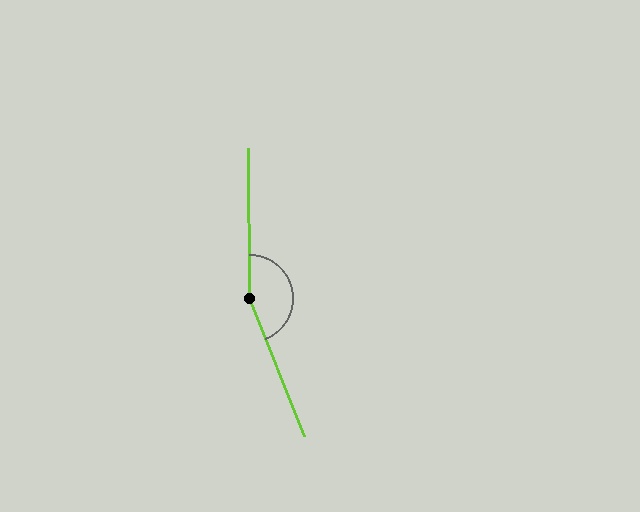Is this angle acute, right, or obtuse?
It is obtuse.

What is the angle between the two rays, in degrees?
Approximately 158 degrees.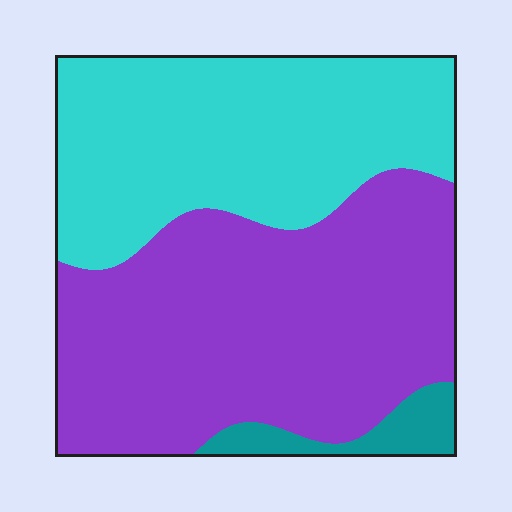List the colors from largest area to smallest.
From largest to smallest: purple, cyan, teal.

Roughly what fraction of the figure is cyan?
Cyan takes up between a third and a half of the figure.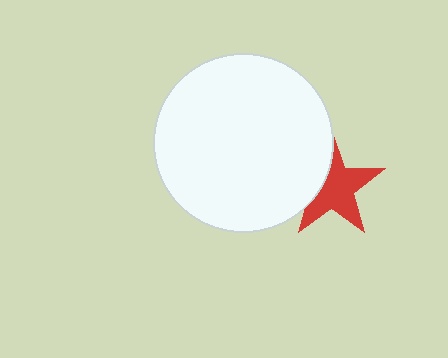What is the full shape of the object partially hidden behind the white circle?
The partially hidden object is a red star.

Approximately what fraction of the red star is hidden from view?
Roughly 32% of the red star is hidden behind the white circle.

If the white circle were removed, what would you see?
You would see the complete red star.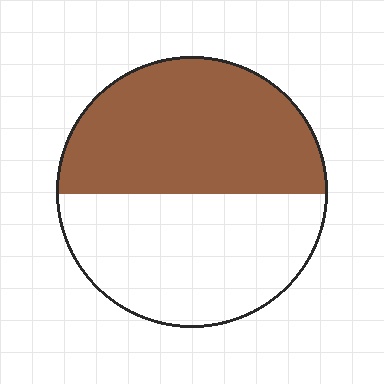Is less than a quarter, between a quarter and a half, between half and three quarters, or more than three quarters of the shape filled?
Between half and three quarters.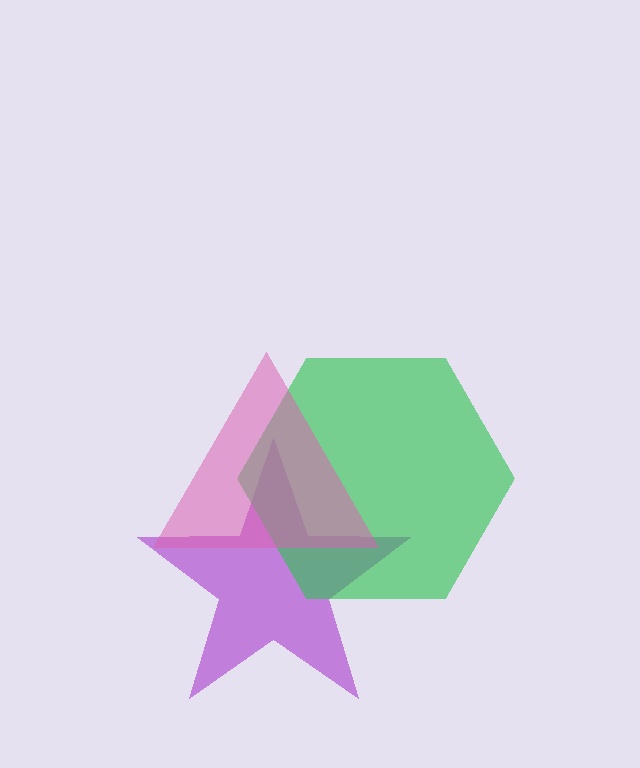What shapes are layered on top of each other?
The layered shapes are: a purple star, a green hexagon, a pink triangle.